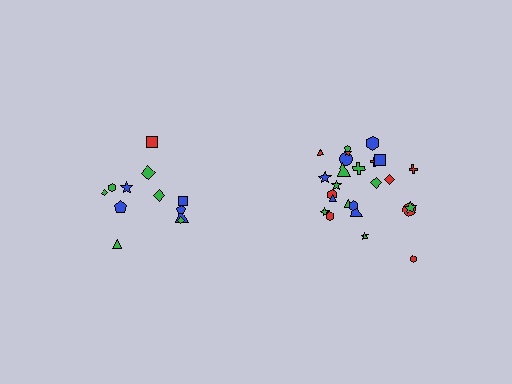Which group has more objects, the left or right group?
The right group.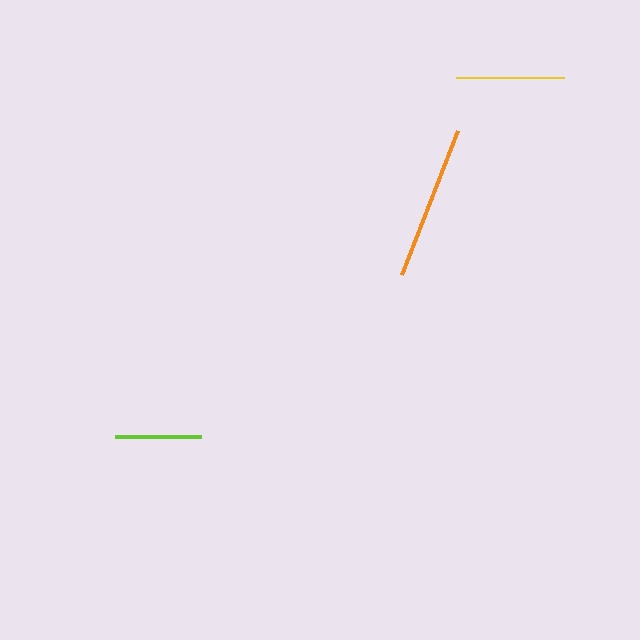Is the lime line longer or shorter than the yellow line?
The yellow line is longer than the lime line.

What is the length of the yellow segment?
The yellow segment is approximately 107 pixels long.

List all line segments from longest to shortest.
From longest to shortest: orange, yellow, lime.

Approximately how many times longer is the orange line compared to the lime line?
The orange line is approximately 1.8 times the length of the lime line.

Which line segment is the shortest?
The lime line is the shortest at approximately 86 pixels.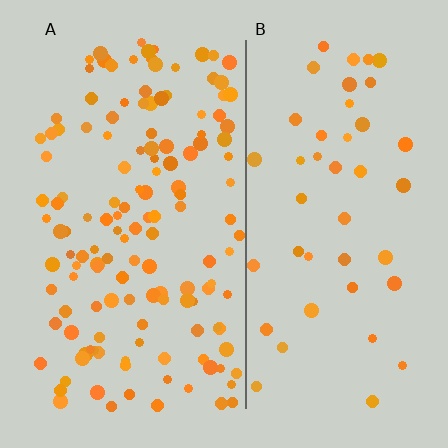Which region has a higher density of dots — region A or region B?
A (the left).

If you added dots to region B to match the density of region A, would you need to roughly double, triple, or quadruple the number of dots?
Approximately triple.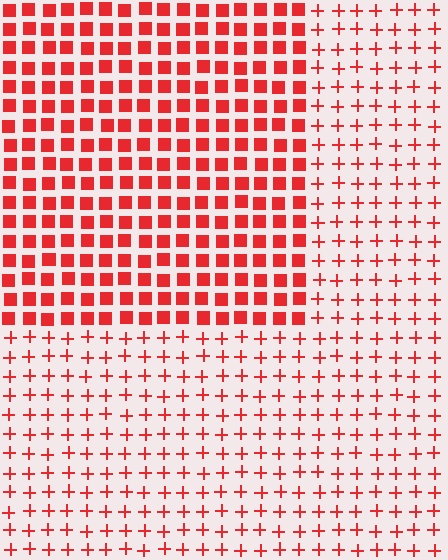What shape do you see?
I see a rectangle.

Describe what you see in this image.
The image is filled with small red elements arranged in a uniform grid. A rectangle-shaped region contains squares, while the surrounding area contains plus signs. The boundary is defined purely by the change in element shape.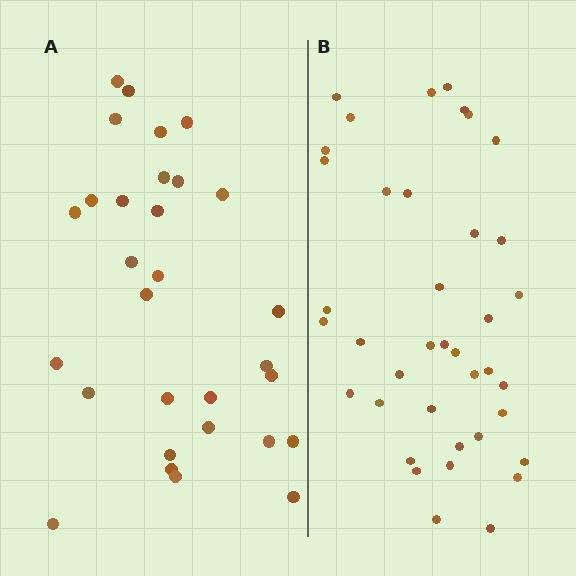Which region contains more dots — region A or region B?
Region B (the right region) has more dots.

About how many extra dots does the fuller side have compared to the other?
Region B has roughly 8 or so more dots than region A.